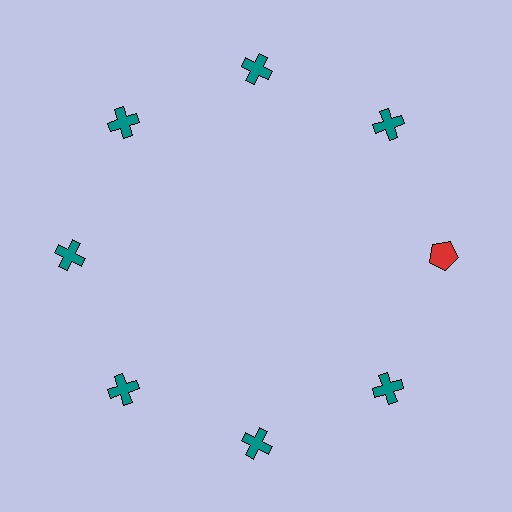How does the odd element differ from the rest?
It differs in both color (red instead of teal) and shape (pentagon instead of cross).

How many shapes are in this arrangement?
There are 8 shapes arranged in a ring pattern.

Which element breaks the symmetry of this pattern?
The red pentagon at roughly the 3 o'clock position breaks the symmetry. All other shapes are teal crosses.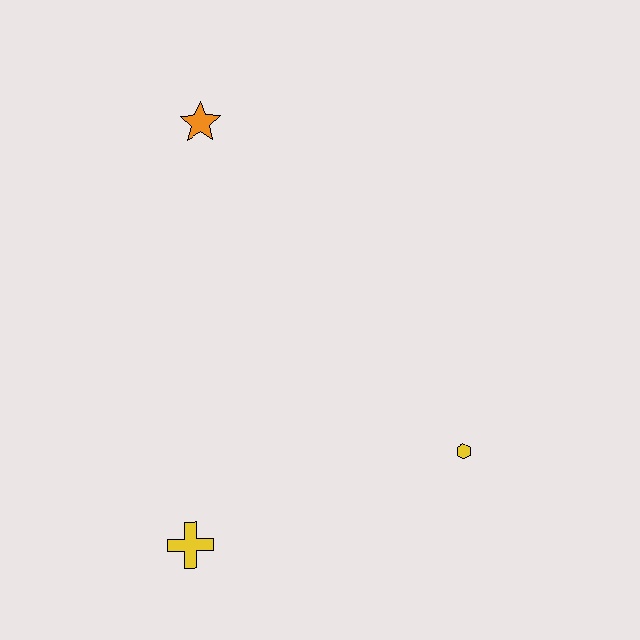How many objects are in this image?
There are 3 objects.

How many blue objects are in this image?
There are no blue objects.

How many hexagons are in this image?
There is 1 hexagon.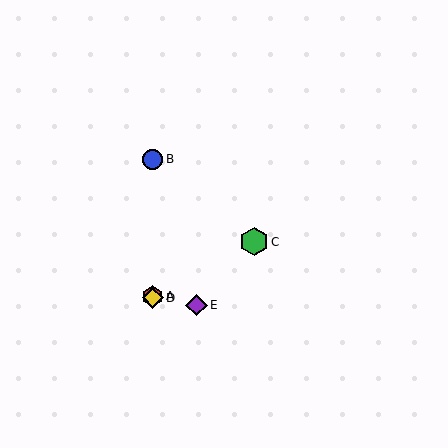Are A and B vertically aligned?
Yes, both are at x≈153.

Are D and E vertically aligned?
No, D is at x≈153 and E is at x≈197.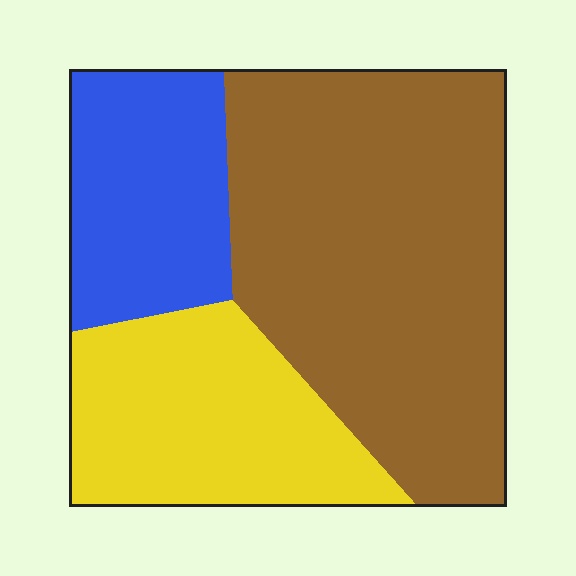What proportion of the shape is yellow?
Yellow takes up between a sixth and a third of the shape.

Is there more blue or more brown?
Brown.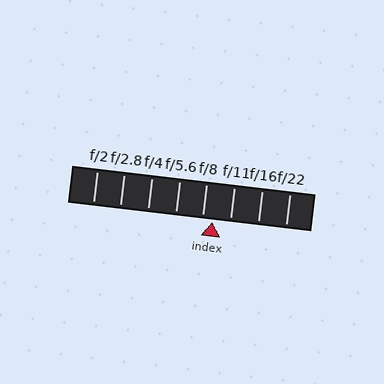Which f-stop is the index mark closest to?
The index mark is closest to f/8.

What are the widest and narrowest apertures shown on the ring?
The widest aperture shown is f/2 and the narrowest is f/22.